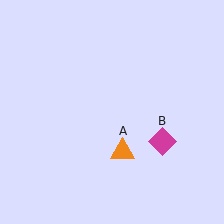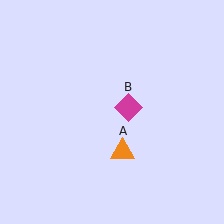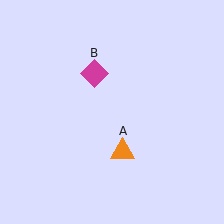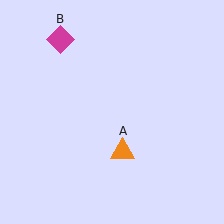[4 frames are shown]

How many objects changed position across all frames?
1 object changed position: magenta diamond (object B).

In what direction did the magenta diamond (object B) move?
The magenta diamond (object B) moved up and to the left.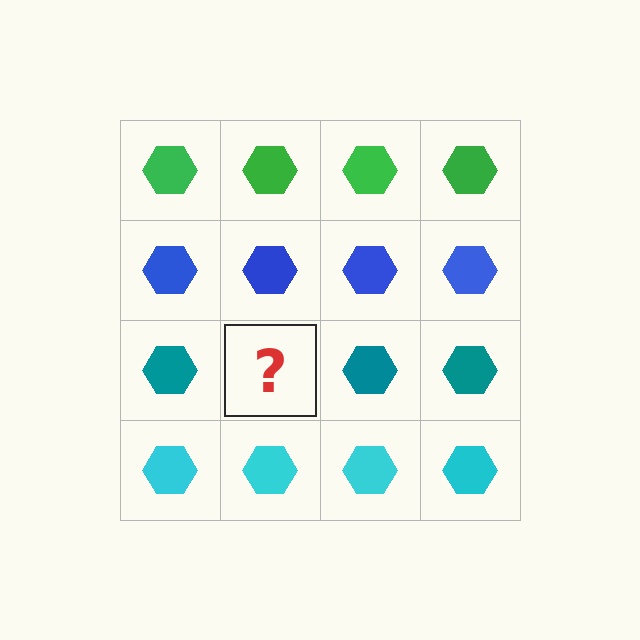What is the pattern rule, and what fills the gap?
The rule is that each row has a consistent color. The gap should be filled with a teal hexagon.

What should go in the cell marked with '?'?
The missing cell should contain a teal hexagon.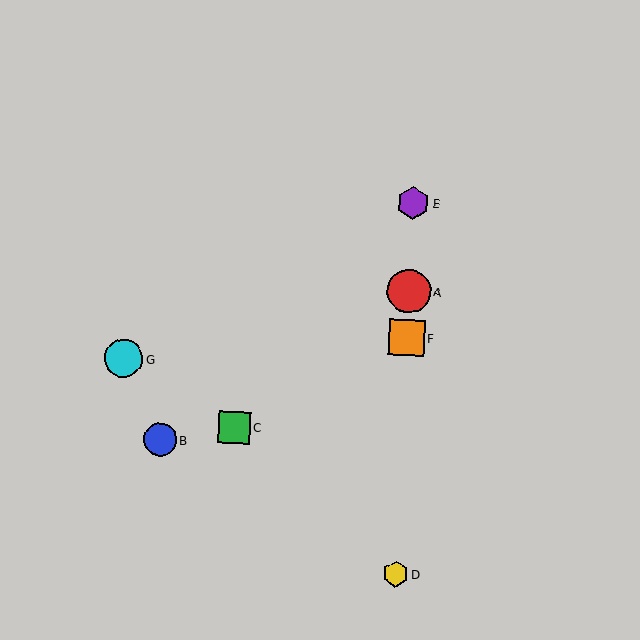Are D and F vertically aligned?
Yes, both are at x≈395.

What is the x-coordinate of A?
Object A is at x≈409.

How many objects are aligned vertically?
4 objects (A, D, E, F) are aligned vertically.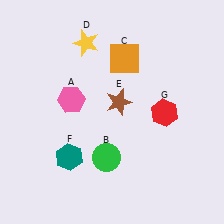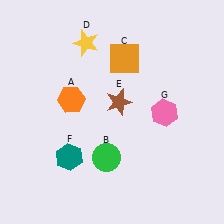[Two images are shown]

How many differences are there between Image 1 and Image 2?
There are 2 differences between the two images.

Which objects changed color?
A changed from pink to orange. G changed from red to pink.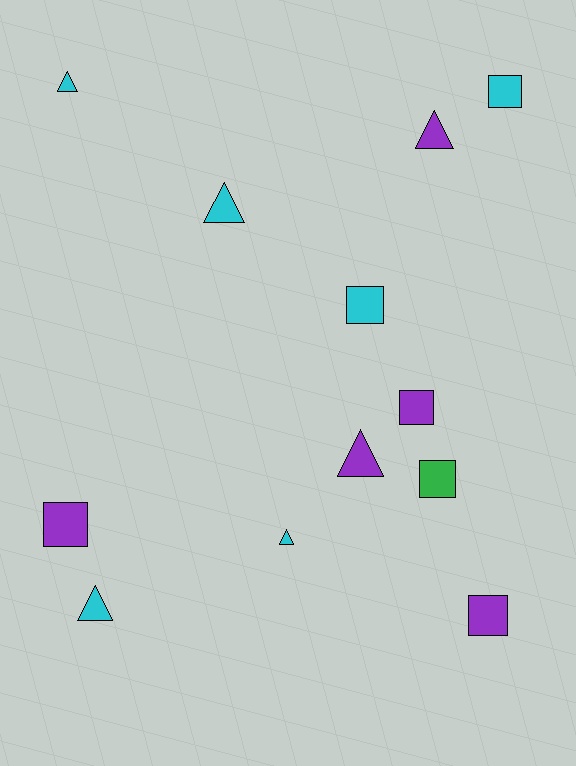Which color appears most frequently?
Cyan, with 6 objects.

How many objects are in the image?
There are 12 objects.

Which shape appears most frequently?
Square, with 6 objects.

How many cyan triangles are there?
There are 4 cyan triangles.